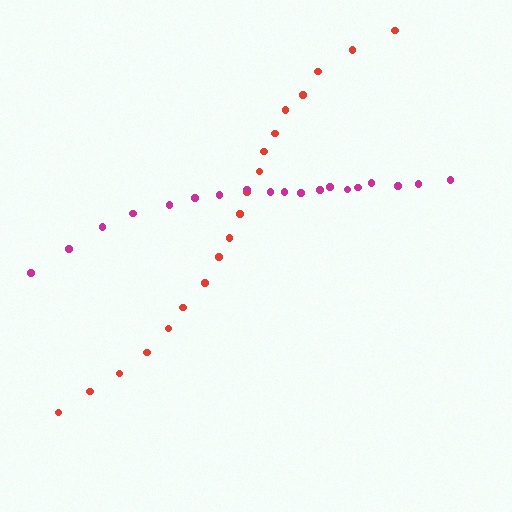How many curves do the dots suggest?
There are 2 distinct paths.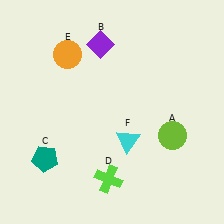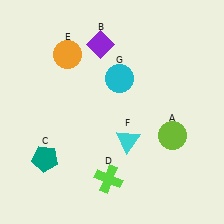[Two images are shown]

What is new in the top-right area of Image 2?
A cyan circle (G) was added in the top-right area of Image 2.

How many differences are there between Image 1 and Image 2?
There is 1 difference between the two images.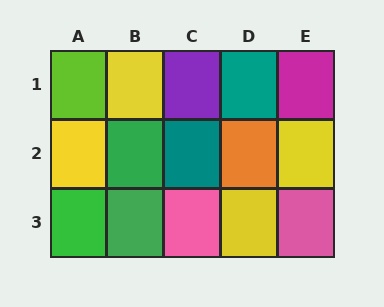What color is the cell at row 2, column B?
Green.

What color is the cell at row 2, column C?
Teal.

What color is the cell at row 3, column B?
Green.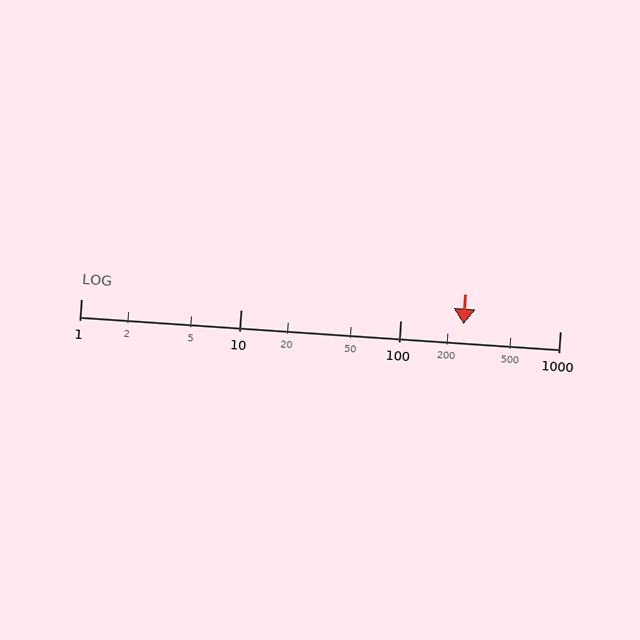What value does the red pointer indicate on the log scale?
The pointer indicates approximately 250.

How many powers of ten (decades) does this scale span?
The scale spans 3 decades, from 1 to 1000.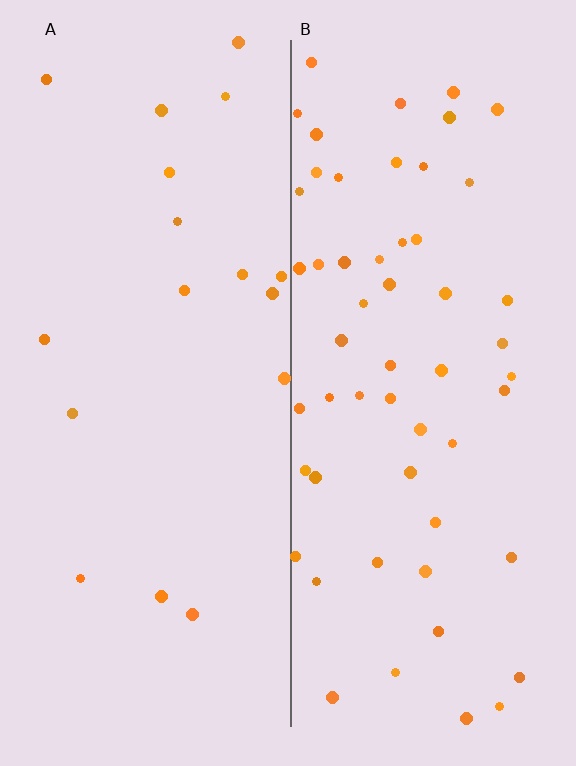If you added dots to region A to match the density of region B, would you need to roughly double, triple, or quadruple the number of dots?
Approximately triple.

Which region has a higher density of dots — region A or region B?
B (the right).